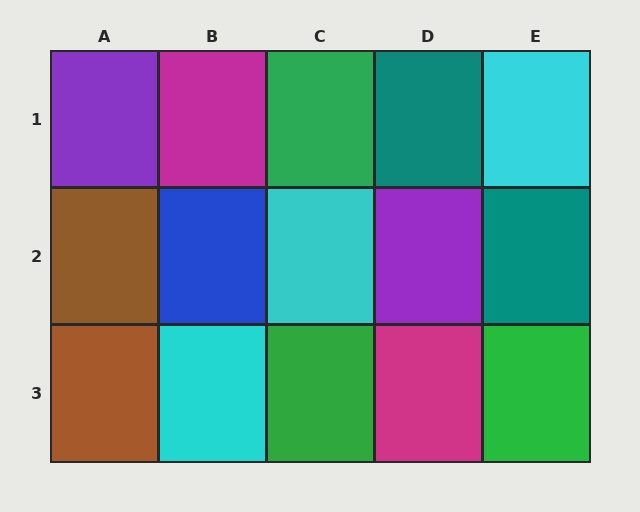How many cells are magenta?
2 cells are magenta.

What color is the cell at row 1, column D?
Teal.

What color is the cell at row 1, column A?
Purple.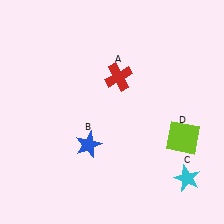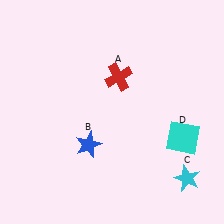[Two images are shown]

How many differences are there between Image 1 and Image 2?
There is 1 difference between the two images.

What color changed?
The square (D) changed from lime in Image 1 to cyan in Image 2.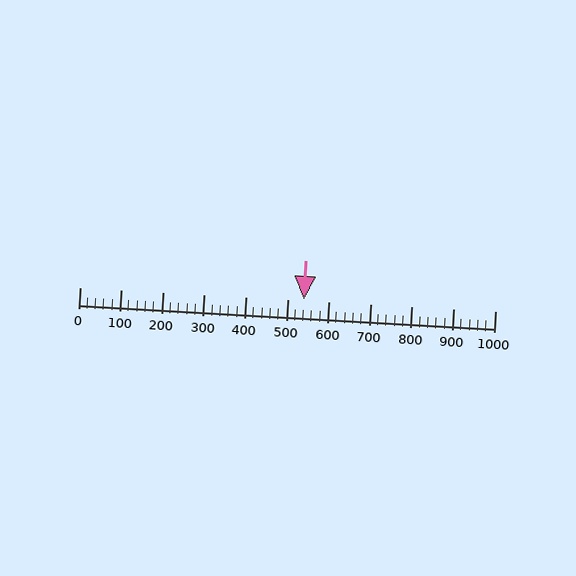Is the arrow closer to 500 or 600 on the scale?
The arrow is closer to 500.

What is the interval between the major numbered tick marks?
The major tick marks are spaced 100 units apart.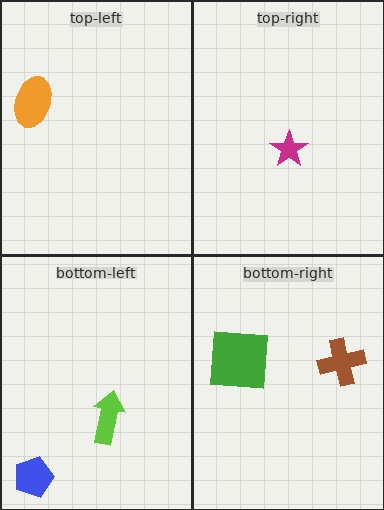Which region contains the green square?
The bottom-right region.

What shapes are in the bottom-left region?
The lime arrow, the blue pentagon.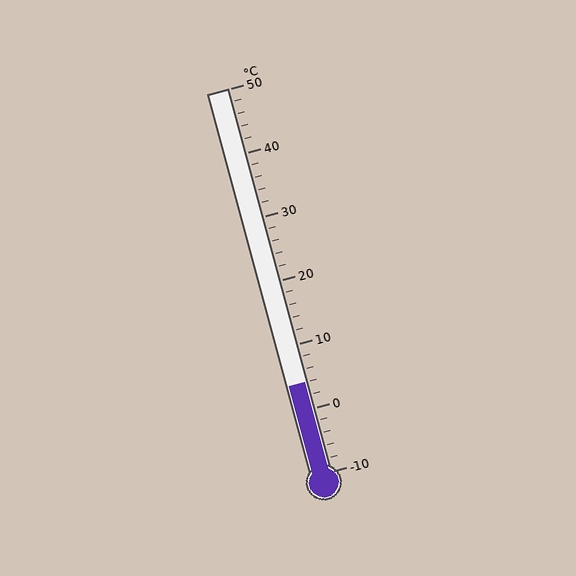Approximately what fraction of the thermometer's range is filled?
The thermometer is filled to approximately 25% of its range.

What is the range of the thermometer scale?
The thermometer scale ranges from -10°C to 50°C.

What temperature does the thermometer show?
The thermometer shows approximately 4°C.